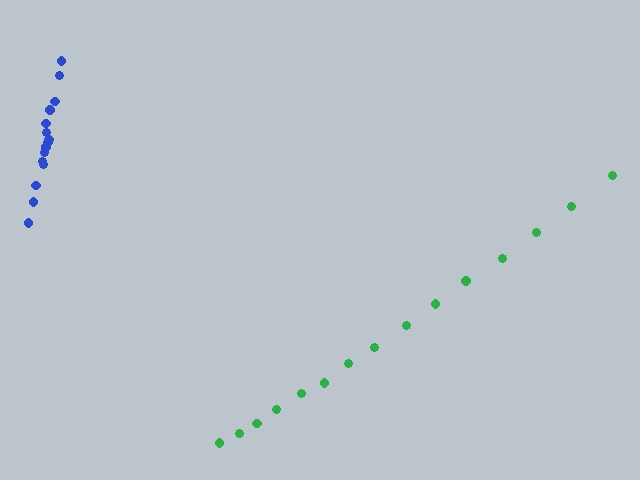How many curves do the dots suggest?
There are 2 distinct paths.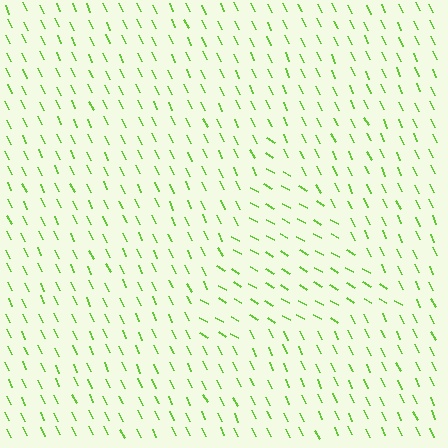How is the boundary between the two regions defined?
The boundary is defined purely by a change in line orientation (approximately 35 degrees difference). All lines are the same color and thickness.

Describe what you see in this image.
The image is filled with small lime line segments. A triangle region in the image has lines oriented differently from the surrounding lines, creating a visible texture boundary.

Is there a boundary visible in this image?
Yes, there is a texture boundary formed by a change in line orientation.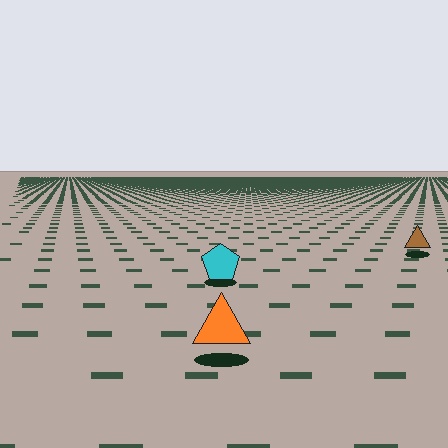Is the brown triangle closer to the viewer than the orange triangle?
No. The orange triangle is closer — you can tell from the texture gradient: the ground texture is coarser near it.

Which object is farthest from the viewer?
The brown triangle is farthest from the viewer. It appears smaller and the ground texture around it is denser.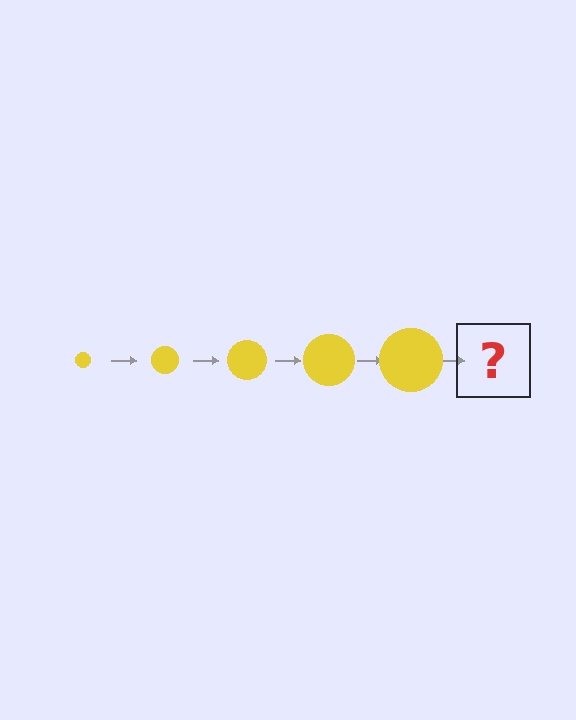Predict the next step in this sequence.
The next step is a yellow circle, larger than the previous one.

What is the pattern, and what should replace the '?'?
The pattern is that the circle gets progressively larger each step. The '?' should be a yellow circle, larger than the previous one.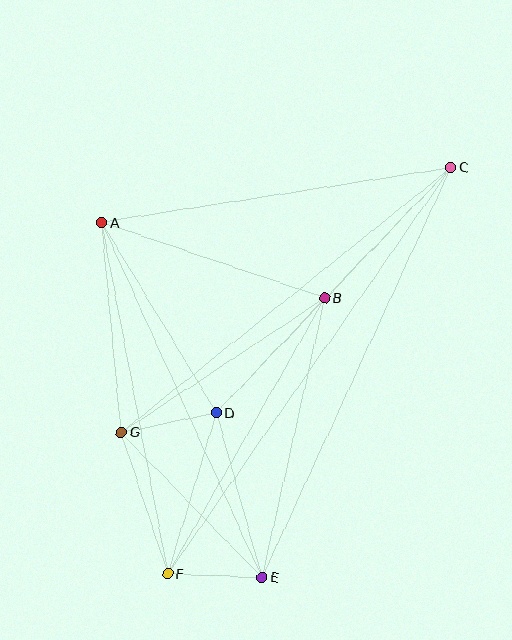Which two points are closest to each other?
Points E and F are closest to each other.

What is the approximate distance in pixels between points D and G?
The distance between D and G is approximately 97 pixels.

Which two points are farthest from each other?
Points C and F are farthest from each other.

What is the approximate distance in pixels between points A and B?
The distance between A and B is approximately 235 pixels.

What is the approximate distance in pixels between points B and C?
The distance between B and C is approximately 182 pixels.